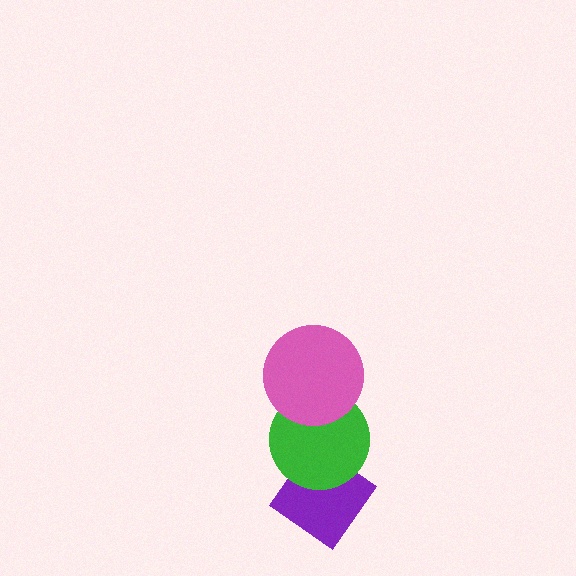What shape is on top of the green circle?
The pink circle is on top of the green circle.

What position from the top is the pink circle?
The pink circle is 1st from the top.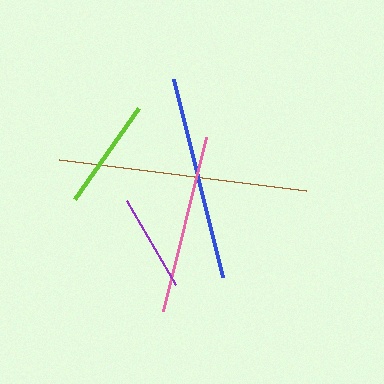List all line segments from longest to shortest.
From longest to shortest: brown, blue, pink, lime, purple.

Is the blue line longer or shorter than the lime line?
The blue line is longer than the lime line.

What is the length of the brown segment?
The brown segment is approximately 249 pixels long.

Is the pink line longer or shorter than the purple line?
The pink line is longer than the purple line.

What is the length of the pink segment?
The pink segment is approximately 179 pixels long.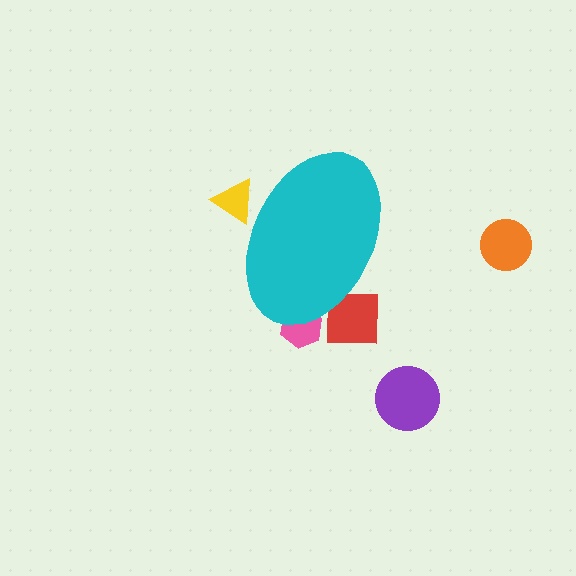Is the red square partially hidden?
Yes, the red square is partially hidden behind the cyan ellipse.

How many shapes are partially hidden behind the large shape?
3 shapes are partially hidden.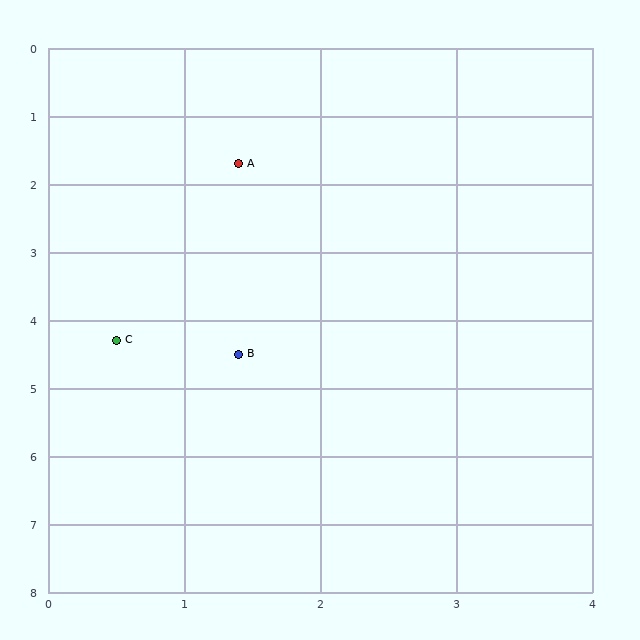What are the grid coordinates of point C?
Point C is at approximately (0.5, 4.3).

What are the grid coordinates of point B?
Point B is at approximately (1.4, 4.5).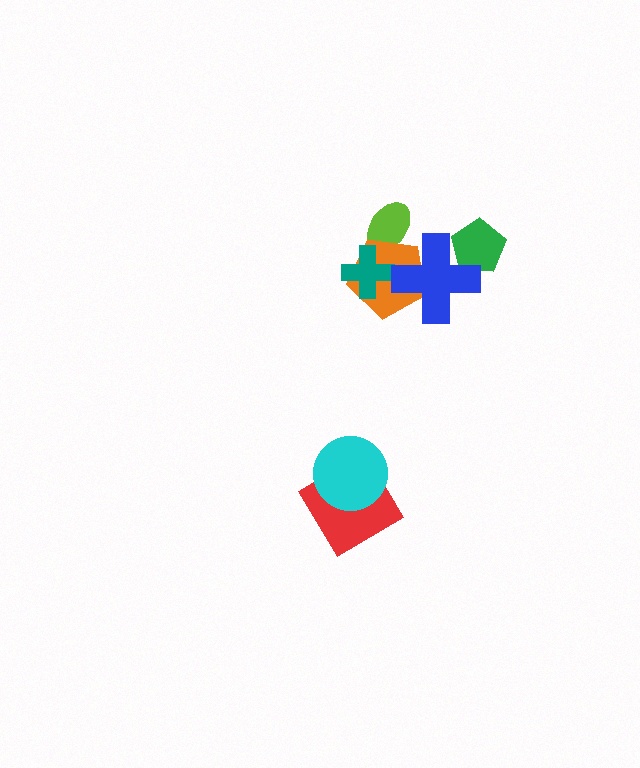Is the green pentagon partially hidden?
Yes, it is partially covered by another shape.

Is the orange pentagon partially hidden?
Yes, it is partially covered by another shape.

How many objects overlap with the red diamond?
1 object overlaps with the red diamond.